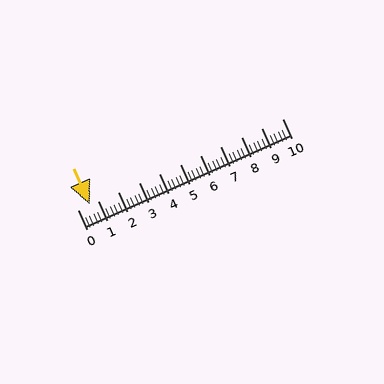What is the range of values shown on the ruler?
The ruler shows values from 0 to 10.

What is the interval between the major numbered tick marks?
The major tick marks are spaced 1 units apart.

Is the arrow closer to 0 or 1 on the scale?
The arrow is closer to 1.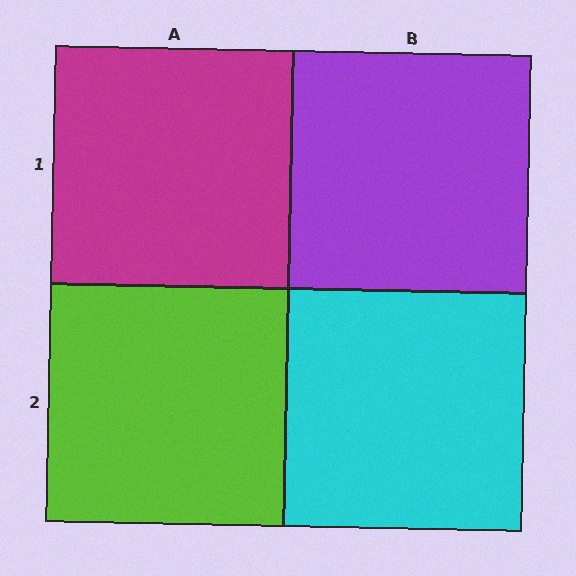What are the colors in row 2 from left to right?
Lime, cyan.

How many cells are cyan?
1 cell is cyan.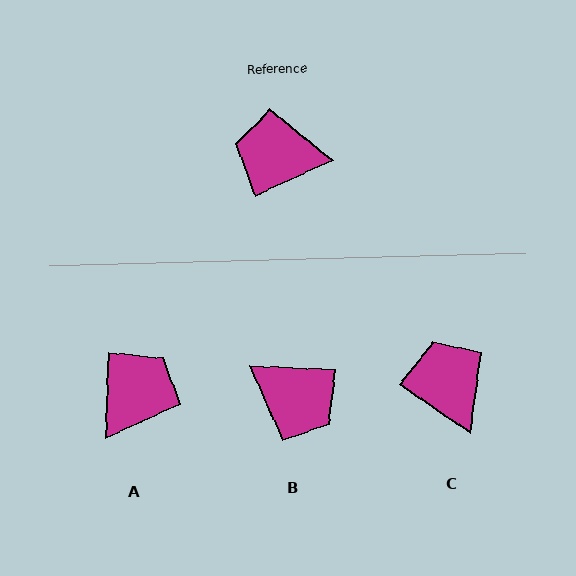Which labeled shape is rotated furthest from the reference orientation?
B, about 152 degrees away.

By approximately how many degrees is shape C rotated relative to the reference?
Approximately 59 degrees clockwise.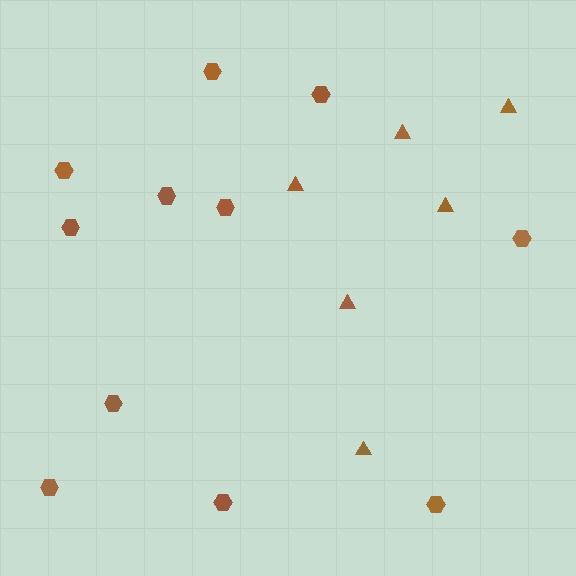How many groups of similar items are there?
There are 2 groups: one group of hexagons (11) and one group of triangles (6).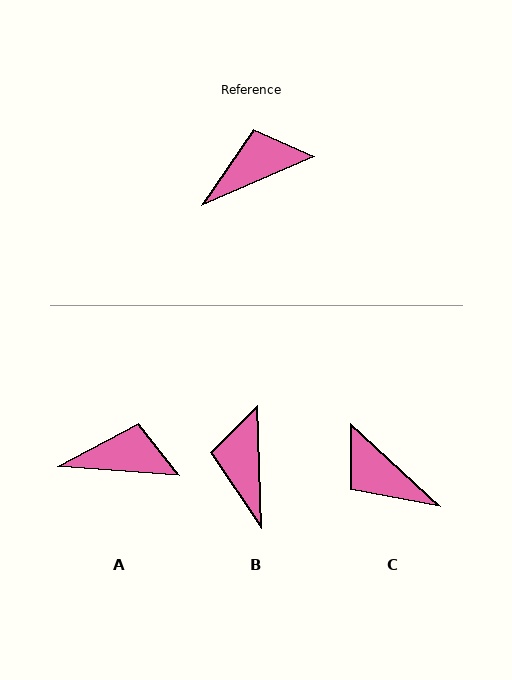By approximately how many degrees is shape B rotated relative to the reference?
Approximately 68 degrees counter-clockwise.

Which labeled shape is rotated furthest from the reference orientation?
C, about 114 degrees away.